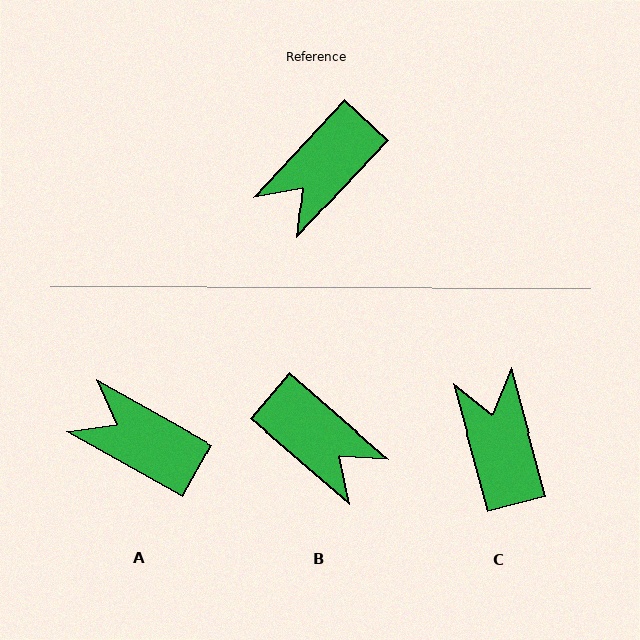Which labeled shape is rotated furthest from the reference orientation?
C, about 122 degrees away.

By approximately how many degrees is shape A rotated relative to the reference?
Approximately 77 degrees clockwise.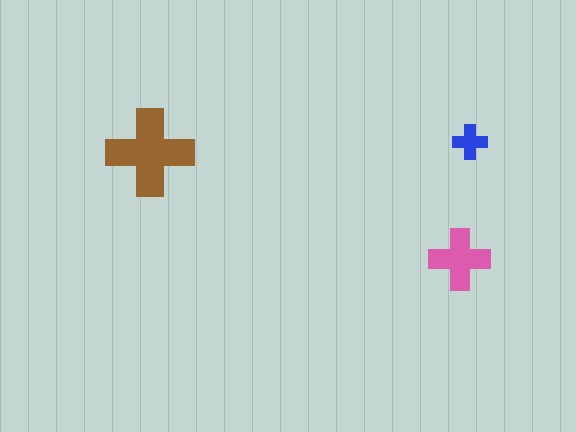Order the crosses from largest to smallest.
the brown one, the pink one, the blue one.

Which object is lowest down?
The pink cross is bottommost.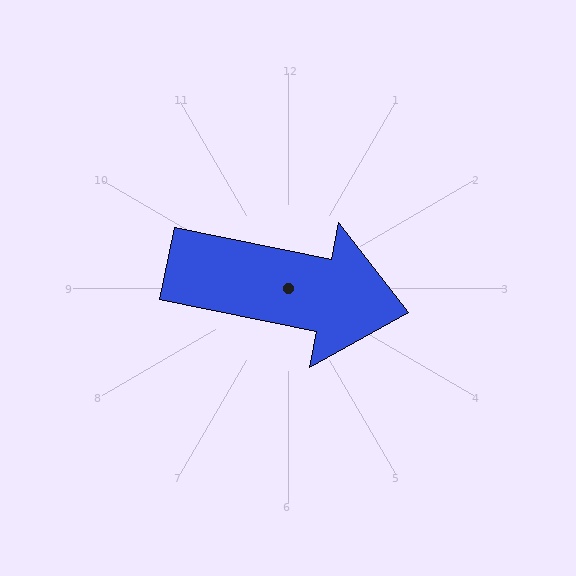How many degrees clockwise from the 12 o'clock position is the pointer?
Approximately 101 degrees.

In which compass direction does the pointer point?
East.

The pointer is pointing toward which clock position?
Roughly 3 o'clock.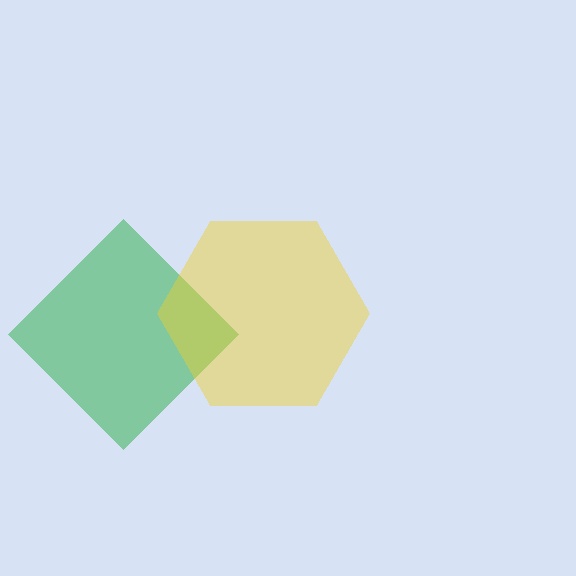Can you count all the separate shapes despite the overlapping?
Yes, there are 2 separate shapes.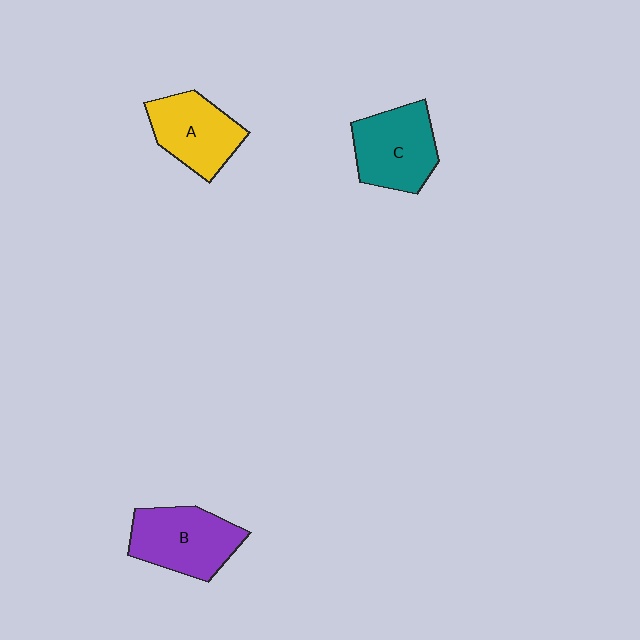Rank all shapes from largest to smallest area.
From largest to smallest: B (purple), C (teal), A (yellow).